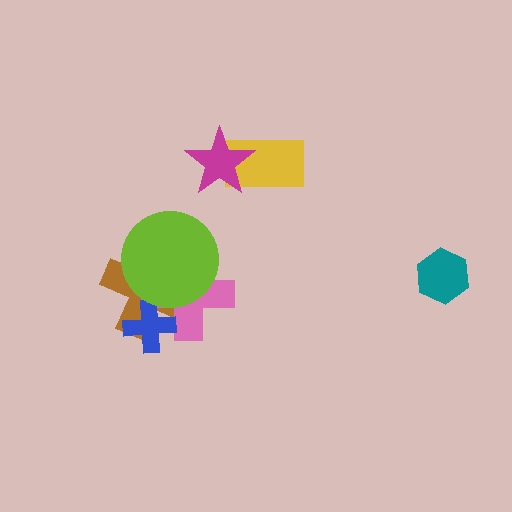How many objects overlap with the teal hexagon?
0 objects overlap with the teal hexagon.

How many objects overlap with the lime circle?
2 objects overlap with the lime circle.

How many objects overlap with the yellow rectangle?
1 object overlaps with the yellow rectangle.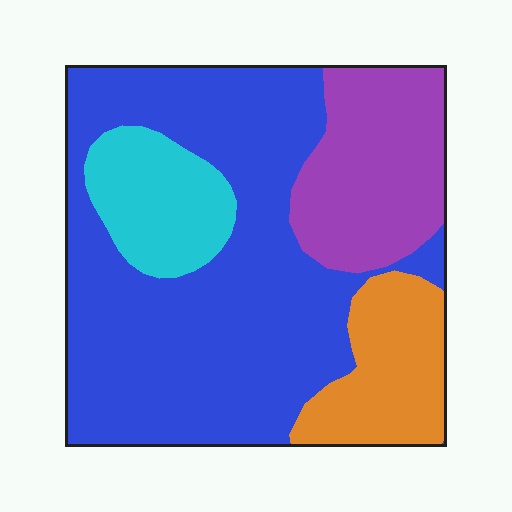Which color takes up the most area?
Blue, at roughly 55%.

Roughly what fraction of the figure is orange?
Orange takes up less than a sixth of the figure.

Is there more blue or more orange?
Blue.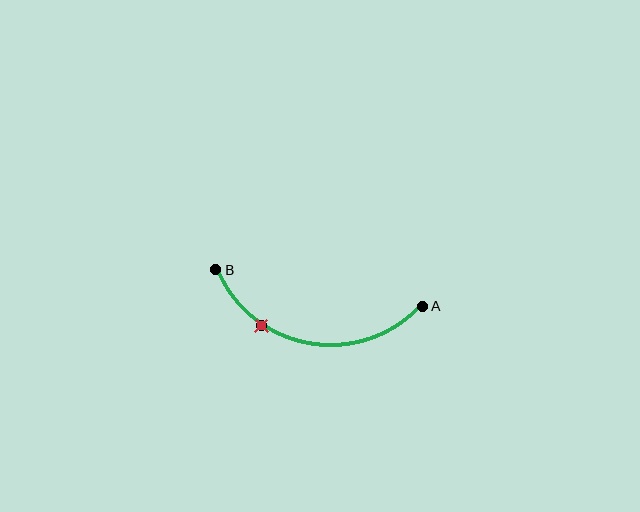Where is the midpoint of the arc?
The arc midpoint is the point on the curve farthest from the straight line joining A and B. It sits below that line.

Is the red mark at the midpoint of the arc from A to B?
No. The red mark lies on the arc but is closer to endpoint B. The arc midpoint would be at the point on the curve equidistant along the arc from both A and B.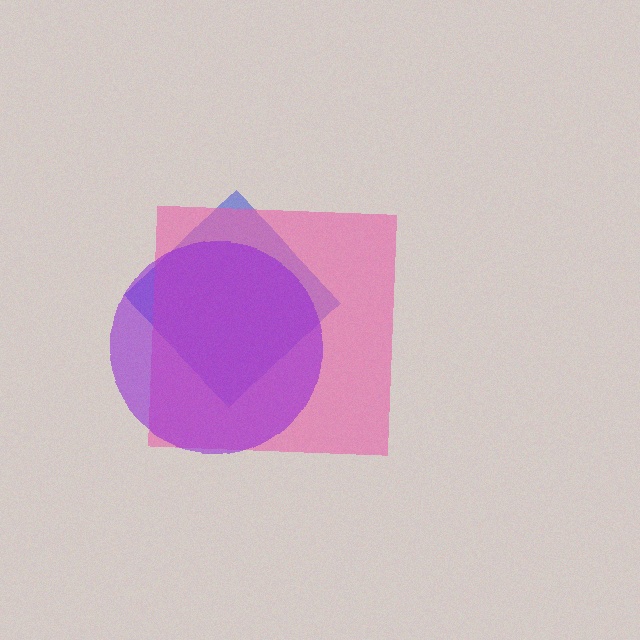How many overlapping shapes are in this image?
There are 3 overlapping shapes in the image.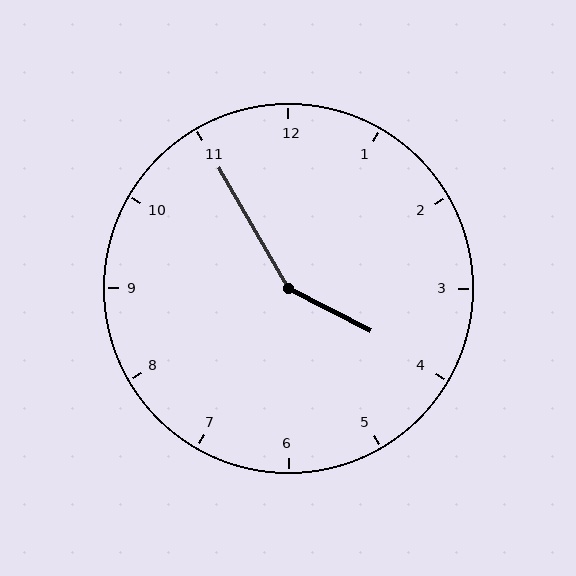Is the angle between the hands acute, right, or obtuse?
It is obtuse.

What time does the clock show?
3:55.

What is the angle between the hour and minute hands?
Approximately 148 degrees.